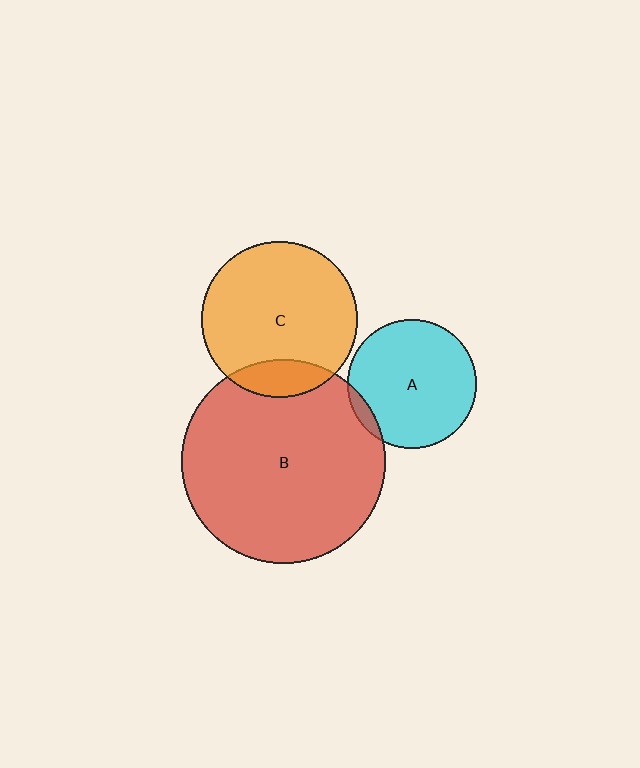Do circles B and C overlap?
Yes.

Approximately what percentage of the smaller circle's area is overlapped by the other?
Approximately 15%.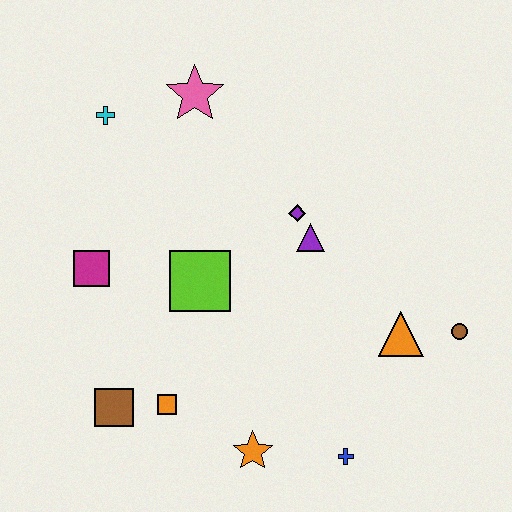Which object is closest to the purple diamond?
The purple triangle is closest to the purple diamond.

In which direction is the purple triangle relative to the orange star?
The purple triangle is above the orange star.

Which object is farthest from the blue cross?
The cyan cross is farthest from the blue cross.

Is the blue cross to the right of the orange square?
Yes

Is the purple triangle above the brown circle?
Yes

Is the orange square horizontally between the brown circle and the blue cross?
No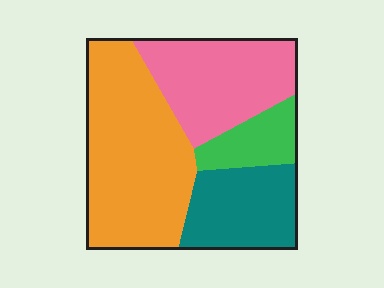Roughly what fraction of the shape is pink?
Pink takes up about one quarter (1/4) of the shape.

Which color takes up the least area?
Green, at roughly 10%.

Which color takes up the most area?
Orange, at roughly 40%.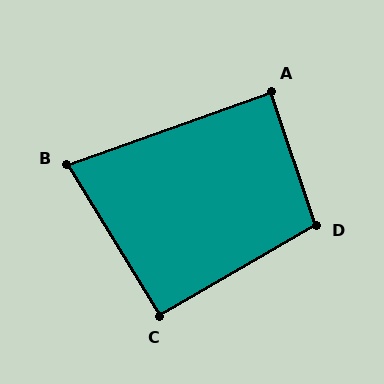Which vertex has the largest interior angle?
D, at approximately 102 degrees.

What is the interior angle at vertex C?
Approximately 91 degrees (approximately right).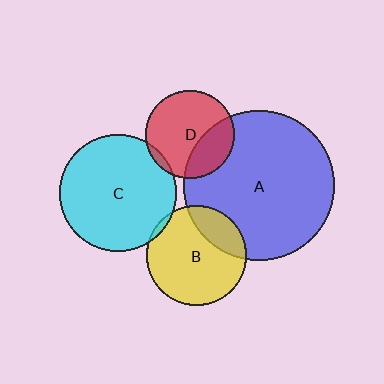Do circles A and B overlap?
Yes.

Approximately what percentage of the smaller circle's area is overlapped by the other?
Approximately 20%.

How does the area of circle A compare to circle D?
Approximately 2.9 times.